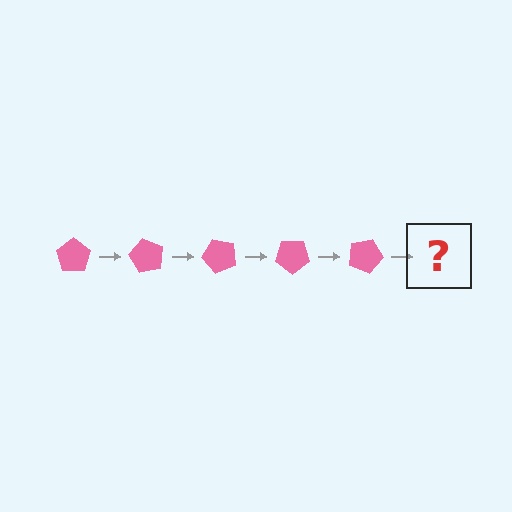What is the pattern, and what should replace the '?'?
The pattern is that the pentagon rotates 60 degrees each step. The '?' should be a pink pentagon rotated 300 degrees.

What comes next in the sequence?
The next element should be a pink pentagon rotated 300 degrees.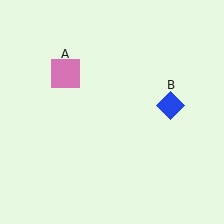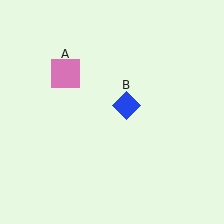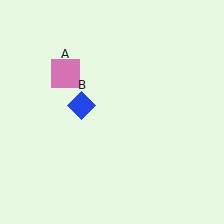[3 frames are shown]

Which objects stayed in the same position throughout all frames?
Pink square (object A) remained stationary.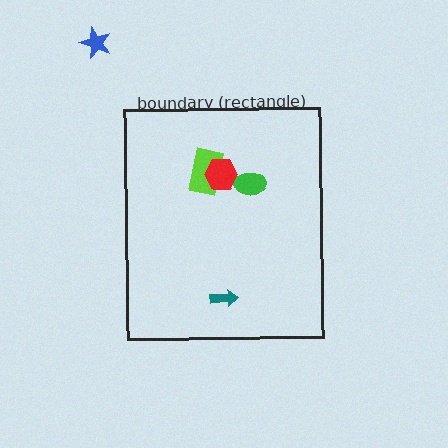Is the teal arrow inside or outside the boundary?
Inside.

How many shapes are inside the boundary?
4 inside, 1 outside.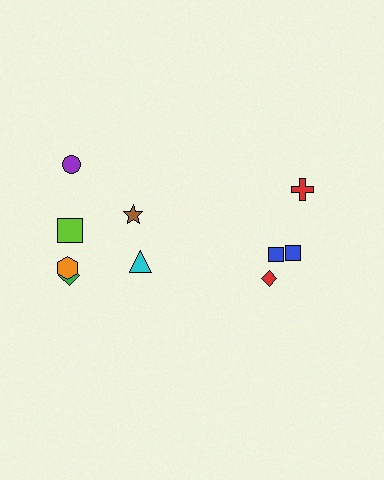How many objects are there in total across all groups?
There are 10 objects.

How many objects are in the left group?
There are 6 objects.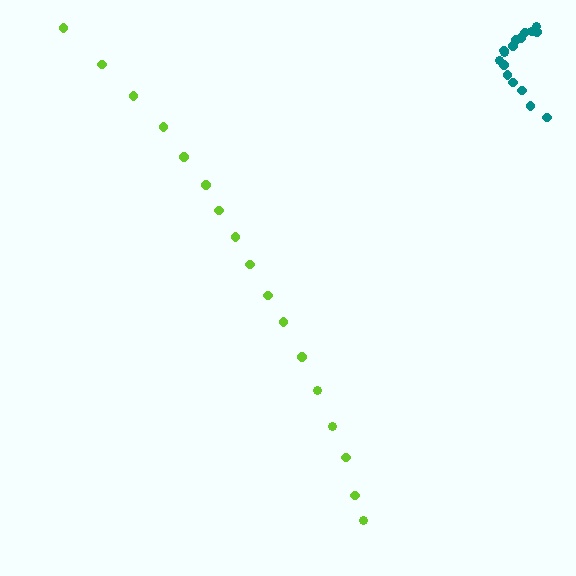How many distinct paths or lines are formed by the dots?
There are 2 distinct paths.